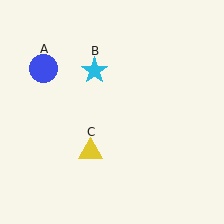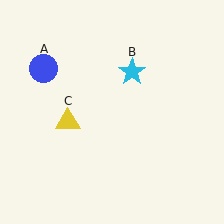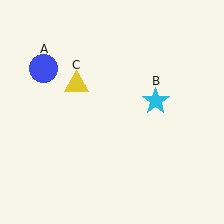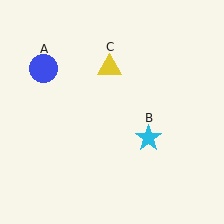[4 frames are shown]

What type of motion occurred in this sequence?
The cyan star (object B), yellow triangle (object C) rotated clockwise around the center of the scene.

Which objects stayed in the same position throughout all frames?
Blue circle (object A) remained stationary.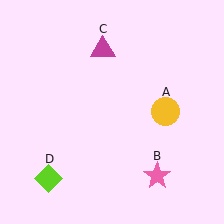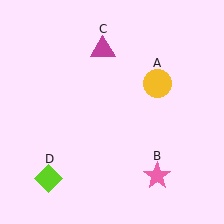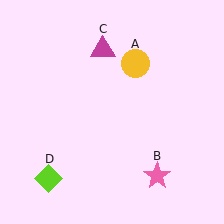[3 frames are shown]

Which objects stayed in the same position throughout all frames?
Pink star (object B) and magenta triangle (object C) and lime diamond (object D) remained stationary.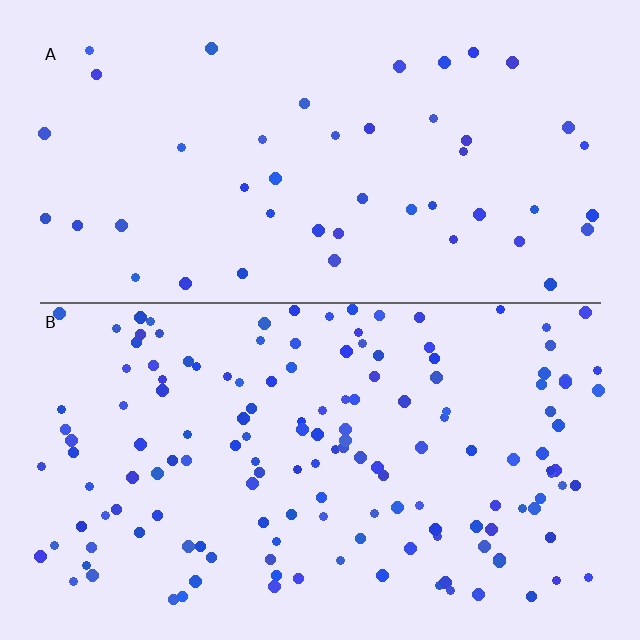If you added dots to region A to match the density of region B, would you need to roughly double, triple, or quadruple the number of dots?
Approximately triple.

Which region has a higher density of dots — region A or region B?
B (the bottom).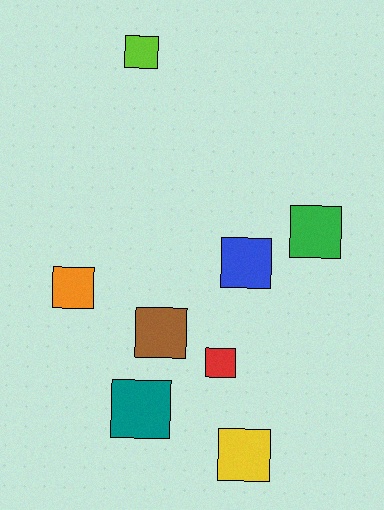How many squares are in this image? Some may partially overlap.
There are 8 squares.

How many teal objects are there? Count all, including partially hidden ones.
There is 1 teal object.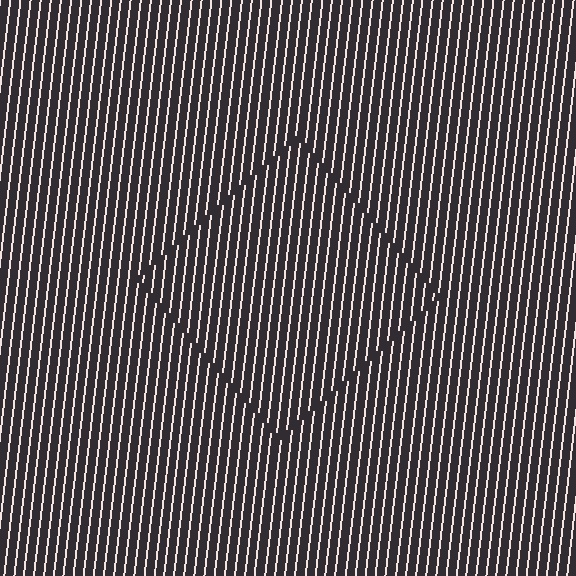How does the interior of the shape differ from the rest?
The interior of the shape contains the same grating, shifted by half a period — the contour is defined by the phase discontinuity where line-ends from the inner and outer gratings abut.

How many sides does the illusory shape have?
4 sides — the line-ends trace a square.